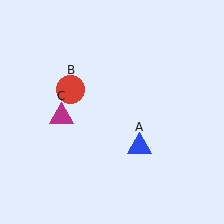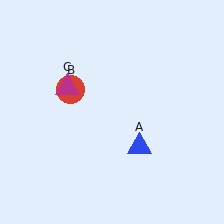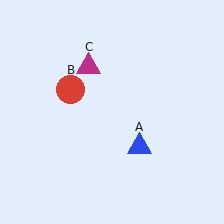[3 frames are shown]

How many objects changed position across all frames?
1 object changed position: magenta triangle (object C).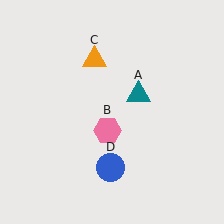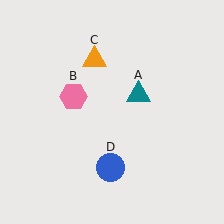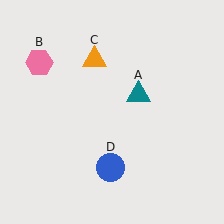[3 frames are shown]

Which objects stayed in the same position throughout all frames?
Teal triangle (object A) and orange triangle (object C) and blue circle (object D) remained stationary.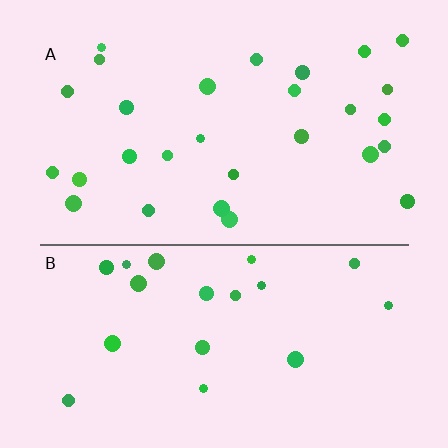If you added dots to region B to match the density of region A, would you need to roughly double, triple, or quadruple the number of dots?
Approximately double.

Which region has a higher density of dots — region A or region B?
A (the top).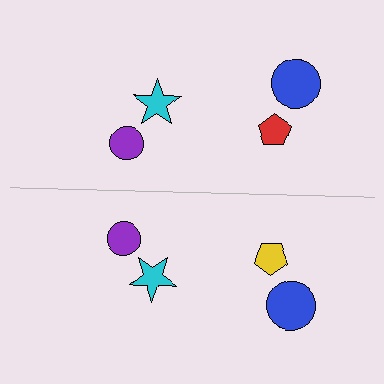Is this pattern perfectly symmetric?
No, the pattern is not perfectly symmetric. The yellow pentagon on the bottom side breaks the symmetry — its mirror counterpart is red.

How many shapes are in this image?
There are 8 shapes in this image.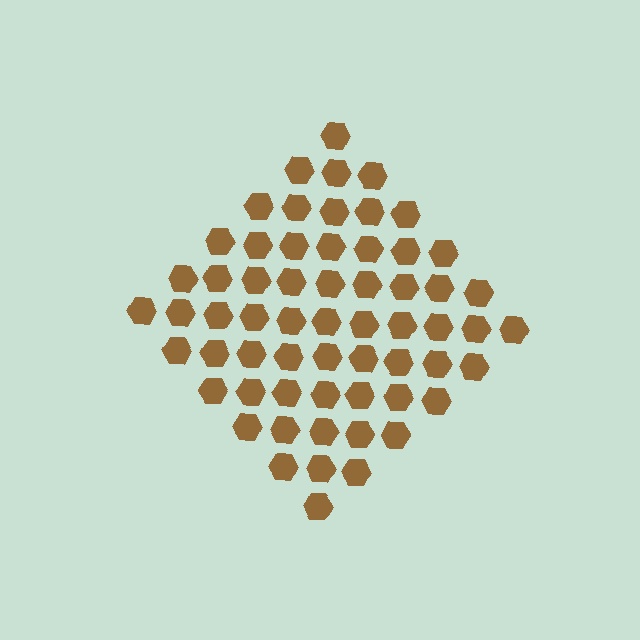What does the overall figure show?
The overall figure shows a diamond.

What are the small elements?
The small elements are hexagons.